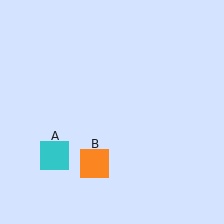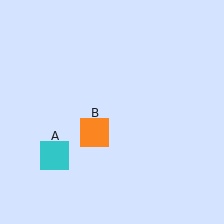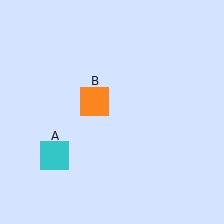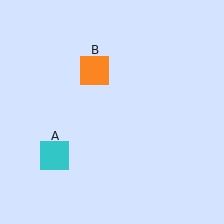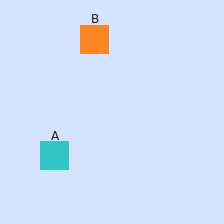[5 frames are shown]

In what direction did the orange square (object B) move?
The orange square (object B) moved up.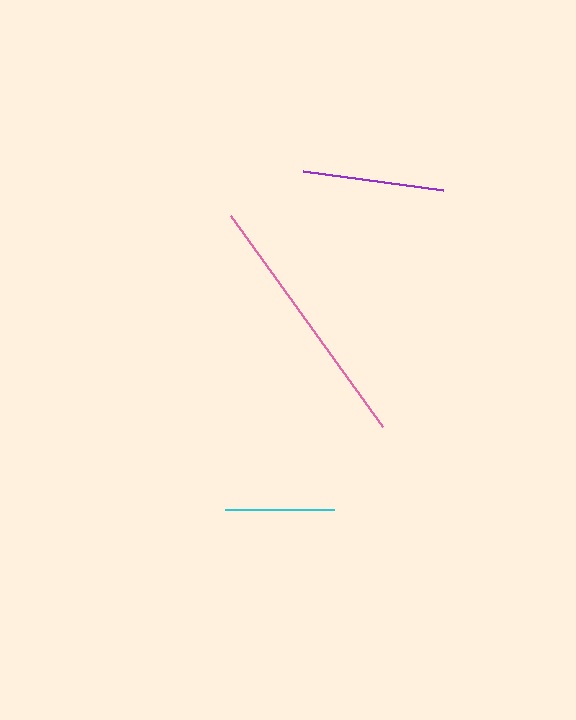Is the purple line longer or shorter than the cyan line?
The purple line is longer than the cyan line.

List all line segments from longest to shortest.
From longest to shortest: pink, purple, cyan.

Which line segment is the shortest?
The cyan line is the shortest at approximately 109 pixels.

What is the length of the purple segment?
The purple segment is approximately 140 pixels long.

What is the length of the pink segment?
The pink segment is approximately 260 pixels long.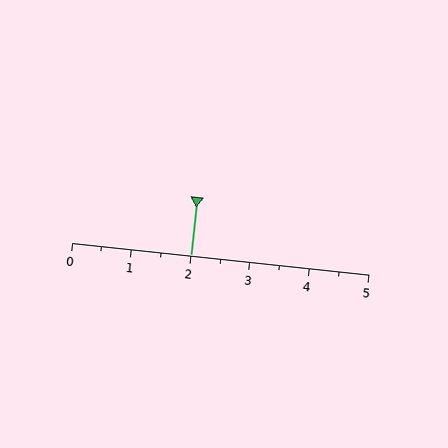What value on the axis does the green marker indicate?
The marker indicates approximately 2.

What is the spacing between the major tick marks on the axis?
The major ticks are spaced 1 apart.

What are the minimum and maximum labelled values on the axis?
The axis runs from 0 to 5.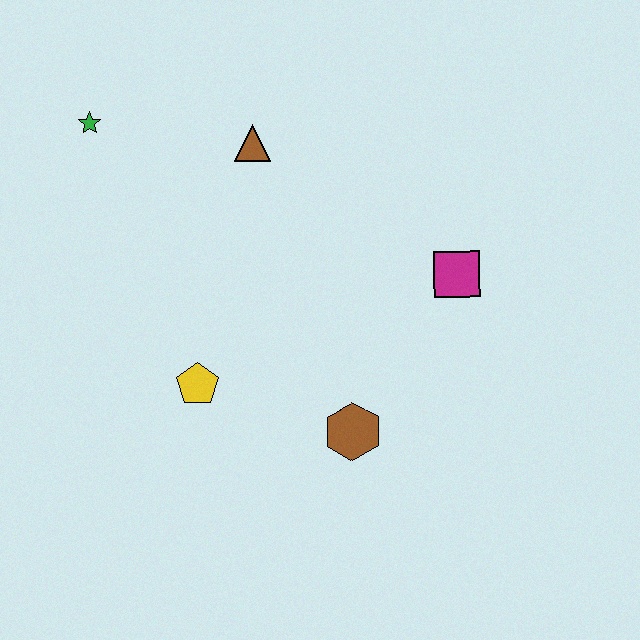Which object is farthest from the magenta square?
The green star is farthest from the magenta square.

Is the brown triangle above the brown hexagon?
Yes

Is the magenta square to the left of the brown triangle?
No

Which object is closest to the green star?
The brown triangle is closest to the green star.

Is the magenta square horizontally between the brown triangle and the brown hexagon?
No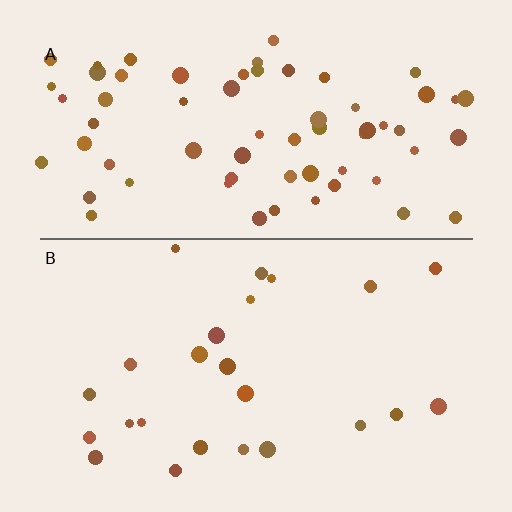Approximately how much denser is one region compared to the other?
Approximately 2.8× — region A over region B.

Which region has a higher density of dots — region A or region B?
A (the top).